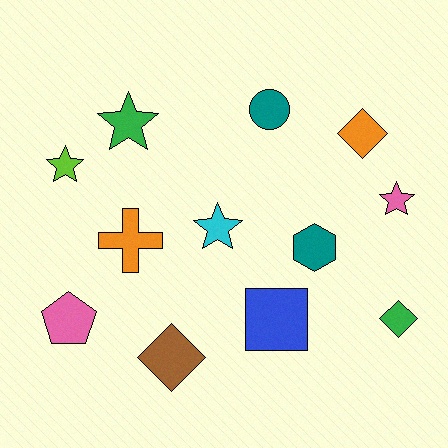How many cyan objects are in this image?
There is 1 cyan object.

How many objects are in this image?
There are 12 objects.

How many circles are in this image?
There is 1 circle.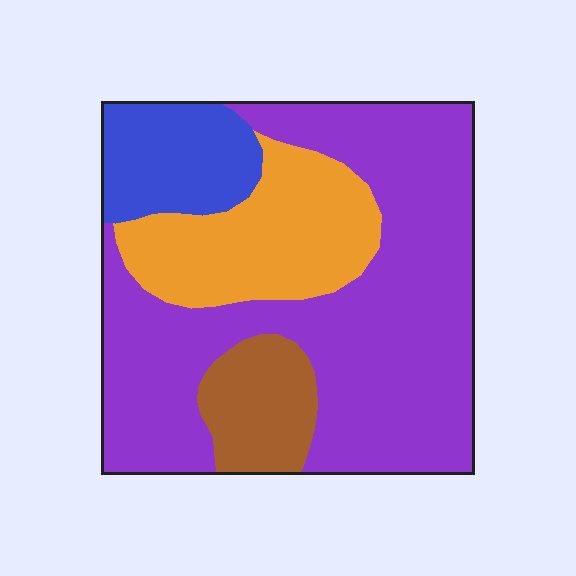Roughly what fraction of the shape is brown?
Brown covers around 10% of the shape.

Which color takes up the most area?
Purple, at roughly 60%.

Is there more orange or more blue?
Orange.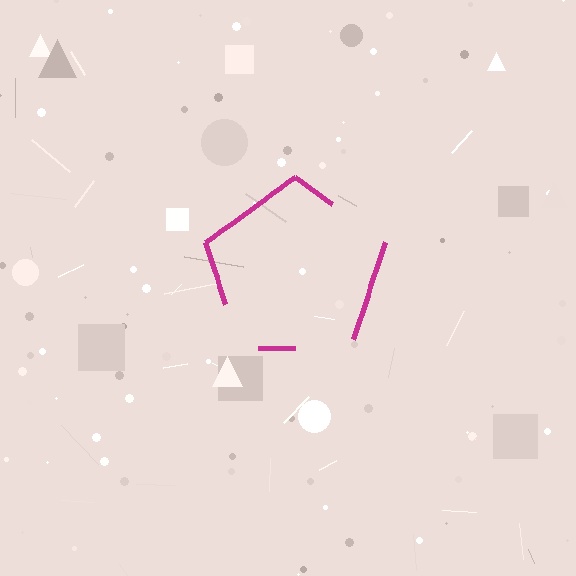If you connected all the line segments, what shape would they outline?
They would outline a pentagon.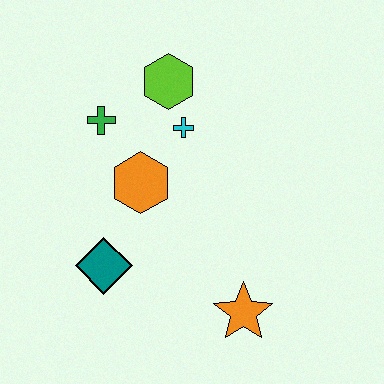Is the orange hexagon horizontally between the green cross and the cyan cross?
Yes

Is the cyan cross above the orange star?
Yes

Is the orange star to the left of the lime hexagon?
No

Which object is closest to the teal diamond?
The orange hexagon is closest to the teal diamond.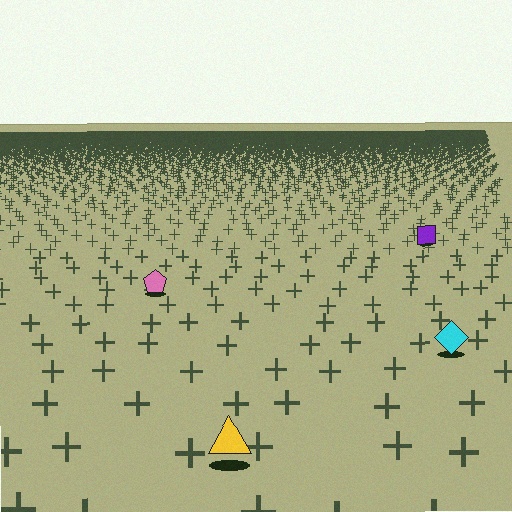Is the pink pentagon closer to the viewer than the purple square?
Yes. The pink pentagon is closer — you can tell from the texture gradient: the ground texture is coarser near it.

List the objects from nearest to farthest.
From nearest to farthest: the yellow triangle, the cyan diamond, the pink pentagon, the purple square.